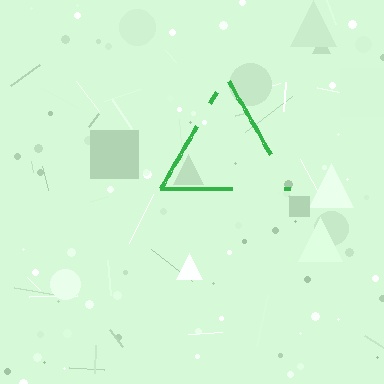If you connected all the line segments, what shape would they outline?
They would outline a triangle.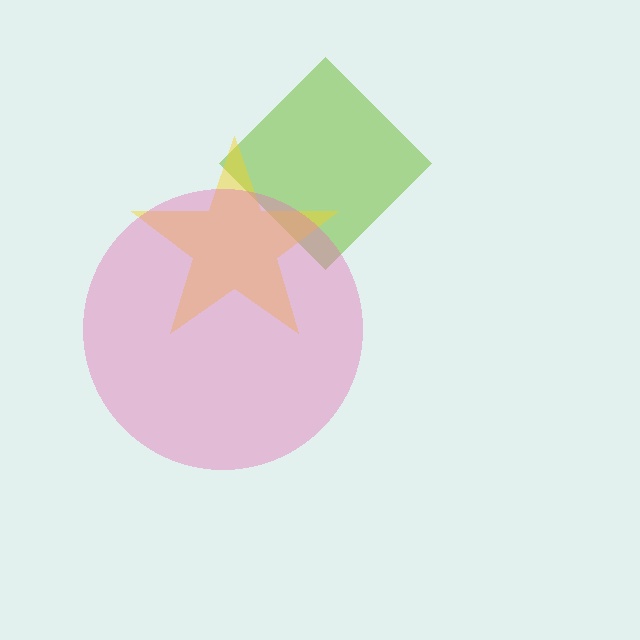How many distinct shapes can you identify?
There are 3 distinct shapes: a lime diamond, a yellow star, a pink circle.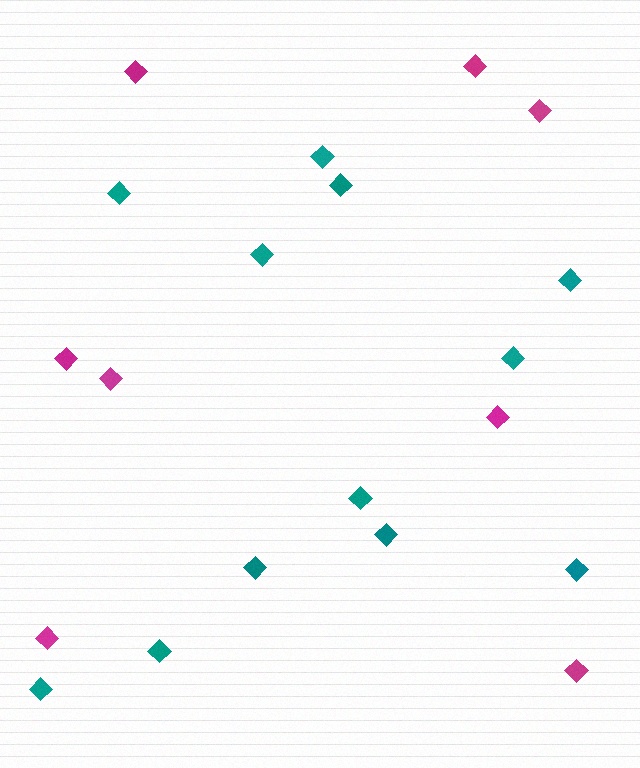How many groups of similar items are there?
There are 2 groups: one group of magenta diamonds (8) and one group of teal diamonds (12).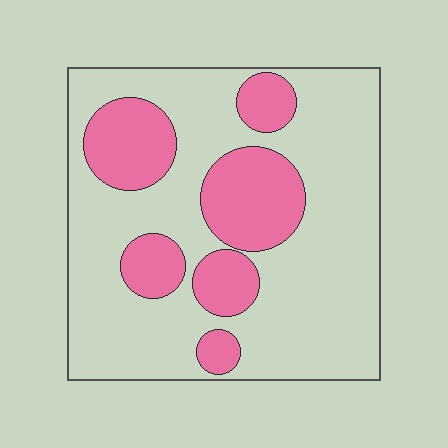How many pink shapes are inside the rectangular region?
6.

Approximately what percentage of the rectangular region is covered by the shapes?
Approximately 30%.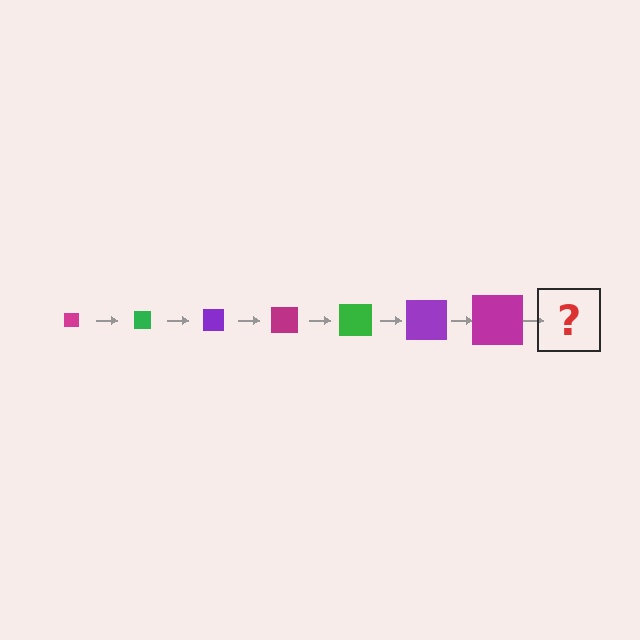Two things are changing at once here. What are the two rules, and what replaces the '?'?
The two rules are that the square grows larger each step and the color cycles through magenta, green, and purple. The '?' should be a green square, larger than the previous one.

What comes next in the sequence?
The next element should be a green square, larger than the previous one.